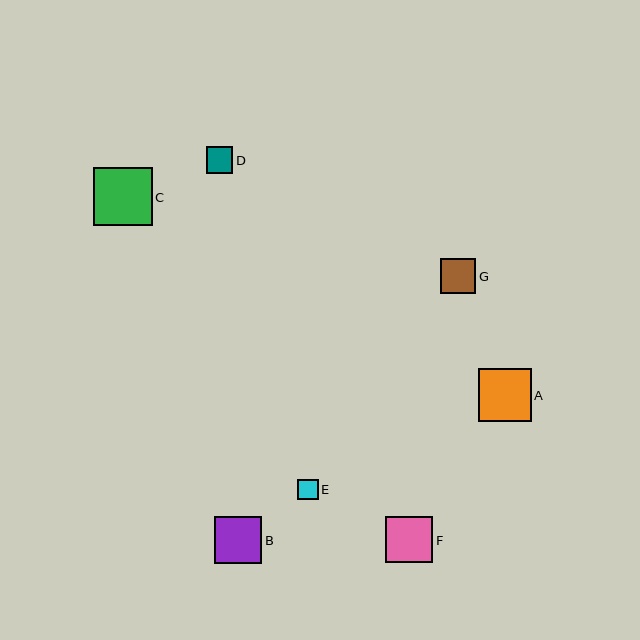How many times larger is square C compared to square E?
Square C is approximately 2.8 times the size of square E.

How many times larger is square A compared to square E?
Square A is approximately 2.6 times the size of square E.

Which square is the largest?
Square C is the largest with a size of approximately 58 pixels.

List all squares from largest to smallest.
From largest to smallest: C, A, B, F, G, D, E.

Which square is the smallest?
Square E is the smallest with a size of approximately 21 pixels.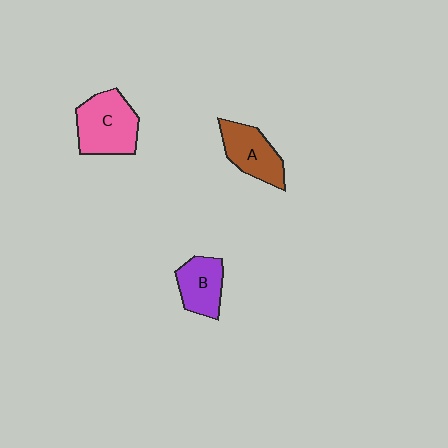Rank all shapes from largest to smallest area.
From largest to smallest: C (pink), A (brown), B (purple).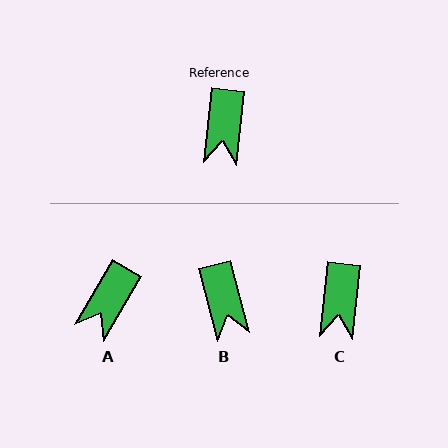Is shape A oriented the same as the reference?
No, it is off by about 24 degrees.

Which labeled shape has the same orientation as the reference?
C.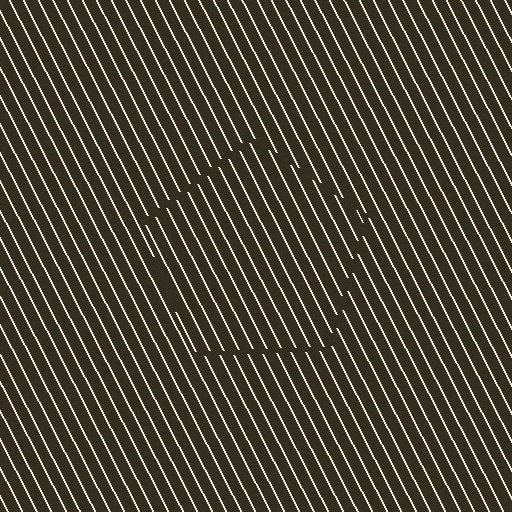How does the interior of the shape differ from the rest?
The interior of the shape contains the same grating, shifted by half a period — the contour is defined by the phase discontinuity where line-ends from the inner and outer gratings abut.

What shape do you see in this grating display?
An illusory pentagon. The interior of the shape contains the same grating, shifted by half a period — the contour is defined by the phase discontinuity where line-ends from the inner and outer gratings abut.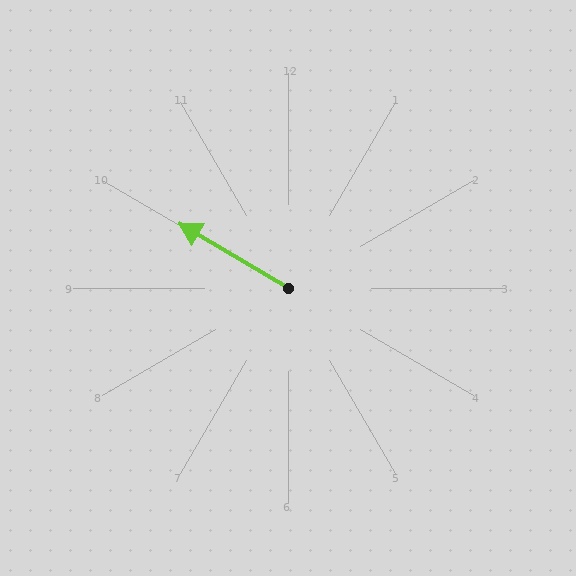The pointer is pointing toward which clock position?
Roughly 10 o'clock.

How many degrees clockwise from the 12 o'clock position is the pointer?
Approximately 301 degrees.